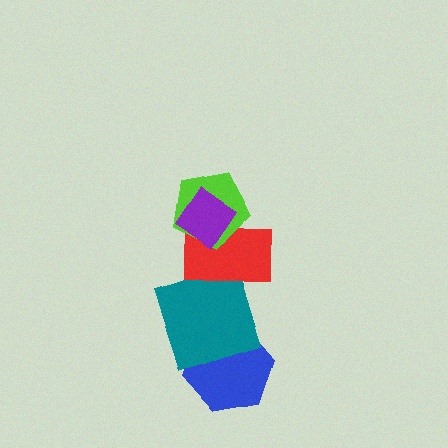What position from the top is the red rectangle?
The red rectangle is 3rd from the top.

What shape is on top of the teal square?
The red rectangle is on top of the teal square.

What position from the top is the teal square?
The teal square is 4th from the top.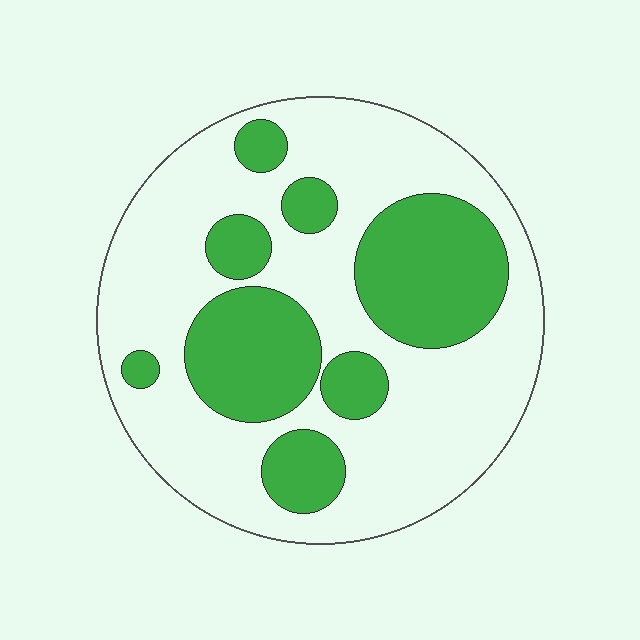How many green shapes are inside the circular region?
8.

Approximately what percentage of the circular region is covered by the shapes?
Approximately 35%.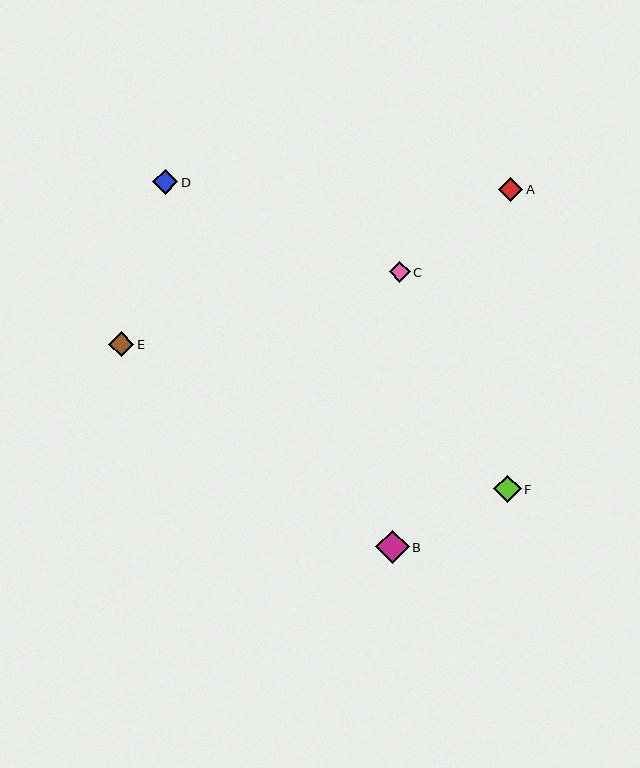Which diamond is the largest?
Diamond B is the largest with a size of approximately 34 pixels.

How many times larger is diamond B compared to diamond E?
Diamond B is approximately 1.3 times the size of diamond E.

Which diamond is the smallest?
Diamond C is the smallest with a size of approximately 21 pixels.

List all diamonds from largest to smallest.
From largest to smallest: B, F, E, D, A, C.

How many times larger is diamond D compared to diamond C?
Diamond D is approximately 1.2 times the size of diamond C.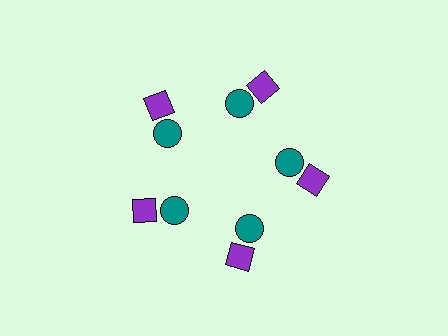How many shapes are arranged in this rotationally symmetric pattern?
There are 10 shapes, arranged in 5 groups of 2.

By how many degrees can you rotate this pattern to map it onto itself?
The pattern maps onto itself every 72 degrees of rotation.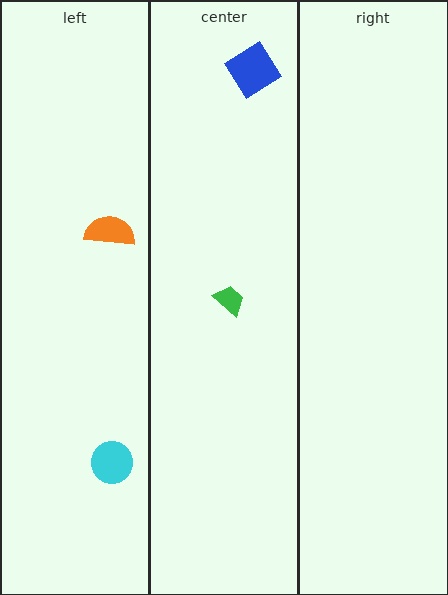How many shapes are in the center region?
2.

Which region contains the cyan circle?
The left region.